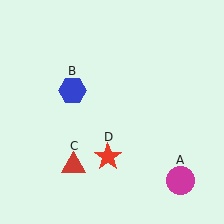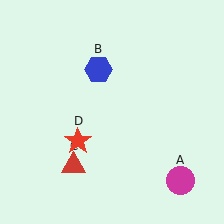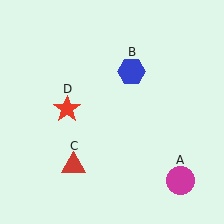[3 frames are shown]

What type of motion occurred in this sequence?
The blue hexagon (object B), red star (object D) rotated clockwise around the center of the scene.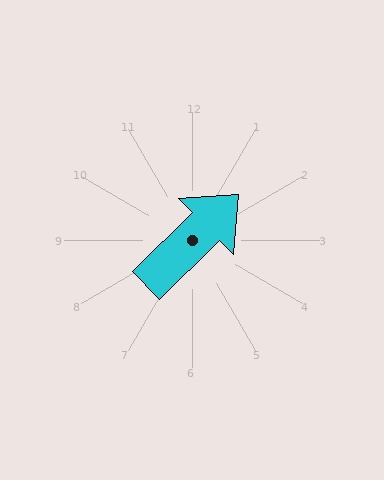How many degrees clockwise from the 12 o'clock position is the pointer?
Approximately 45 degrees.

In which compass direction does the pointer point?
Northeast.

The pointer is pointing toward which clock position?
Roughly 2 o'clock.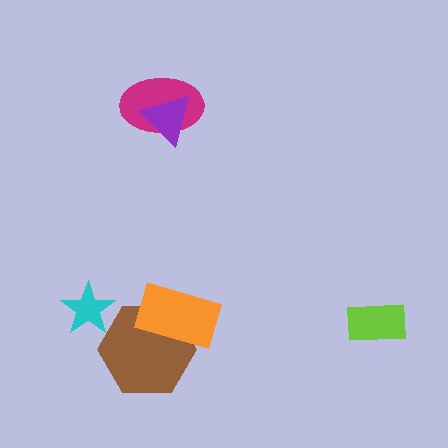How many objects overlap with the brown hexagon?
1 object overlaps with the brown hexagon.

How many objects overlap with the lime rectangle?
0 objects overlap with the lime rectangle.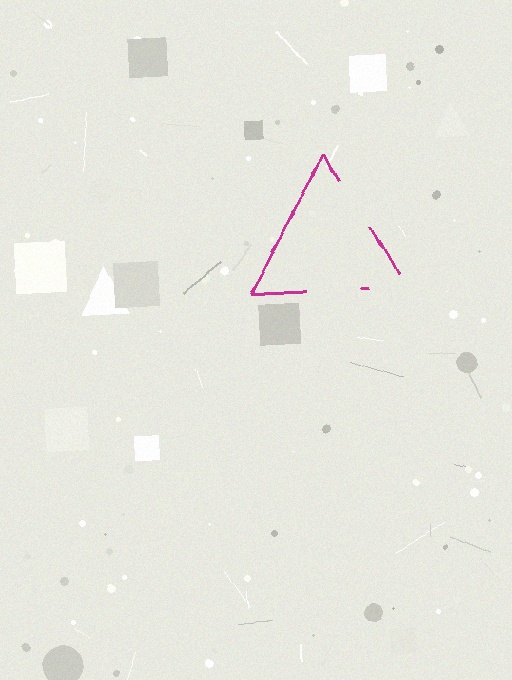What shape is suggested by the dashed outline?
The dashed outline suggests a triangle.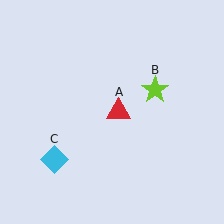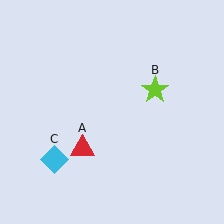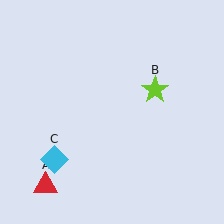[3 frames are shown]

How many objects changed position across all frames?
1 object changed position: red triangle (object A).